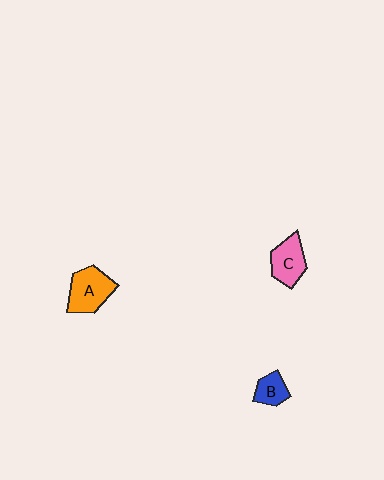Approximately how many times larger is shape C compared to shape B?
Approximately 1.6 times.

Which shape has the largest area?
Shape A (orange).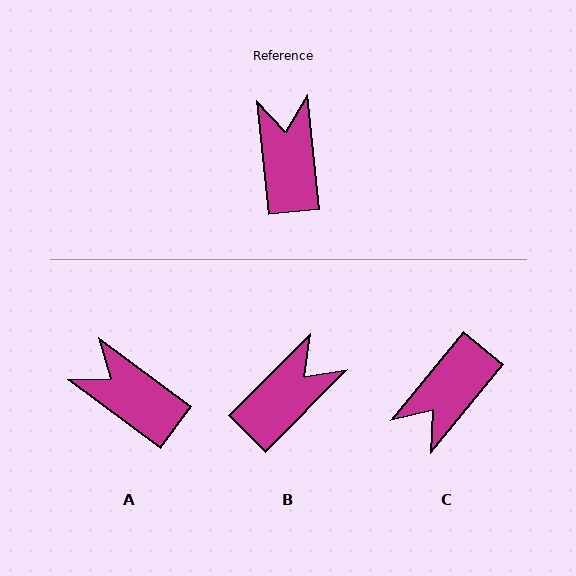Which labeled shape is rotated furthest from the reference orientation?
C, about 135 degrees away.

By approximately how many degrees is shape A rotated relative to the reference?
Approximately 47 degrees counter-clockwise.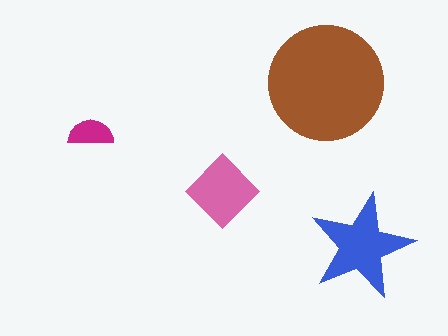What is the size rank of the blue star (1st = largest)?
2nd.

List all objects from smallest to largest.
The magenta semicircle, the pink diamond, the blue star, the brown circle.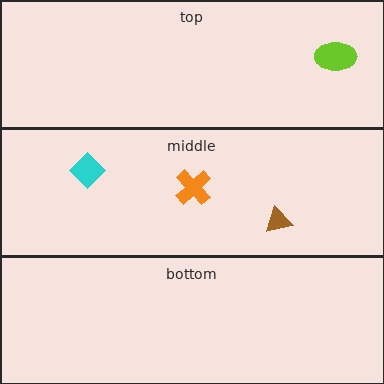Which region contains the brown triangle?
The middle region.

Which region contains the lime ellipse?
The top region.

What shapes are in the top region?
The lime ellipse.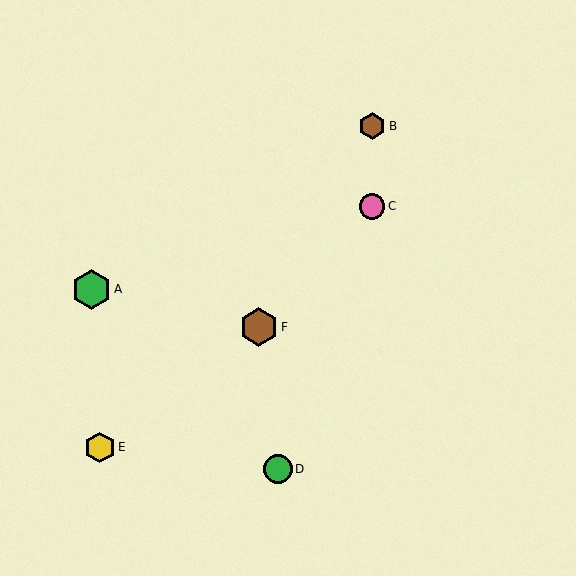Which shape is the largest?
The green hexagon (labeled A) is the largest.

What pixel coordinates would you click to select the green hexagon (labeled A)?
Click at (91, 289) to select the green hexagon A.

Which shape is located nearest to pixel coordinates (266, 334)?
The brown hexagon (labeled F) at (259, 327) is nearest to that location.